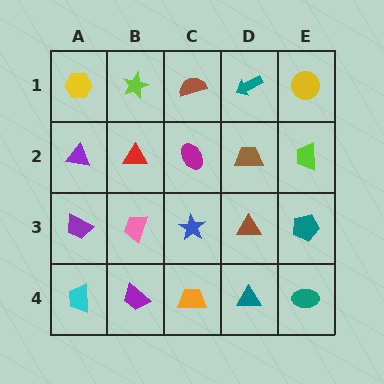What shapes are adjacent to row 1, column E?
A lime trapezoid (row 2, column E), a teal arrow (row 1, column D).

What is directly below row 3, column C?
An orange trapezoid.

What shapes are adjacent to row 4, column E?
A teal pentagon (row 3, column E), a teal triangle (row 4, column D).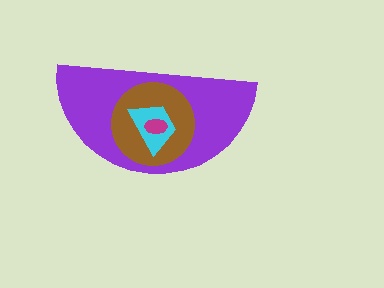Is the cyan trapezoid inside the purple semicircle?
Yes.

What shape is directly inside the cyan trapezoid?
The magenta ellipse.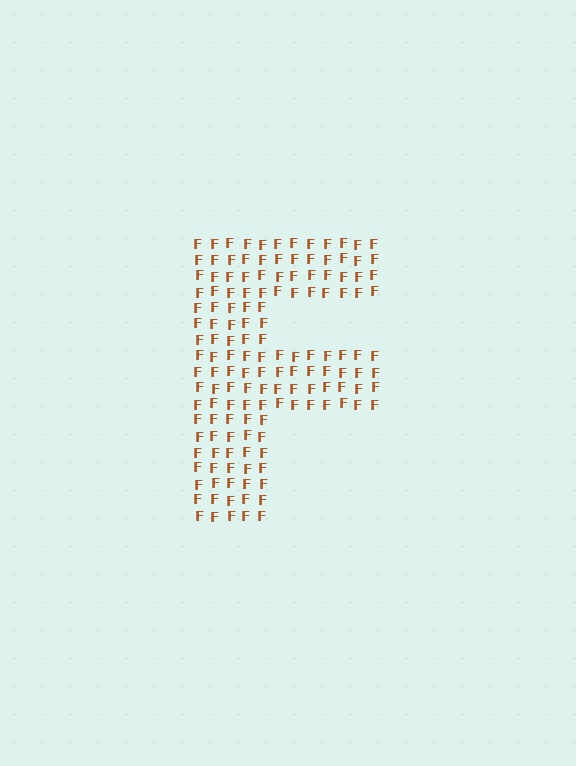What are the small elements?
The small elements are letter F's.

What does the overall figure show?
The overall figure shows the letter F.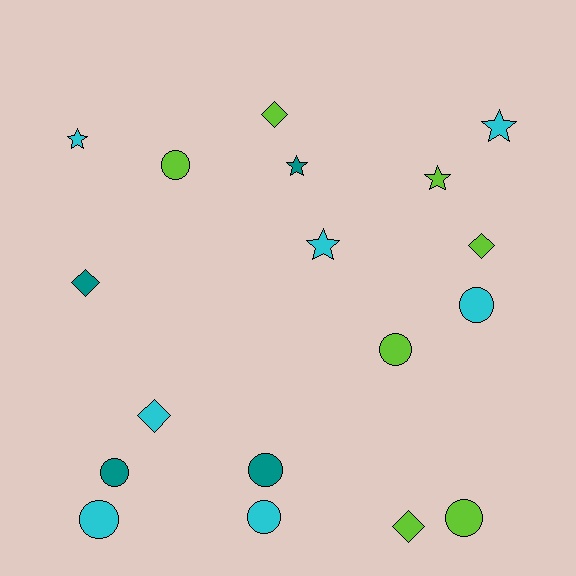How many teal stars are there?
There is 1 teal star.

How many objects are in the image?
There are 18 objects.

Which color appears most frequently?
Lime, with 7 objects.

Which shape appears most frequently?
Circle, with 8 objects.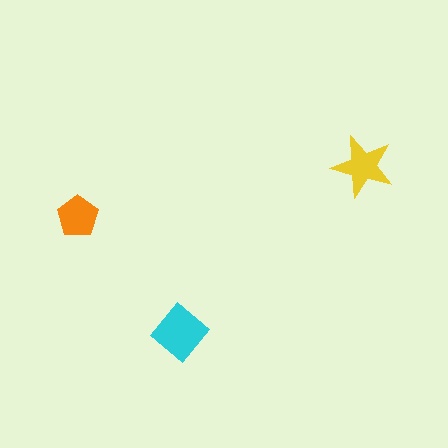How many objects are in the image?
There are 3 objects in the image.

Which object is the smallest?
The orange pentagon.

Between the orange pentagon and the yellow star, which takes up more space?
The yellow star.